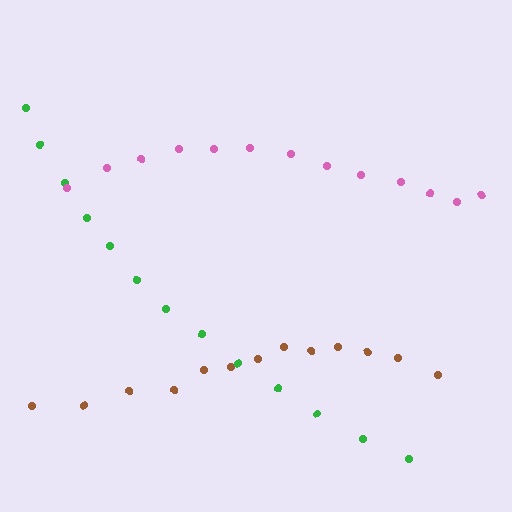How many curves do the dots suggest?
There are 3 distinct paths.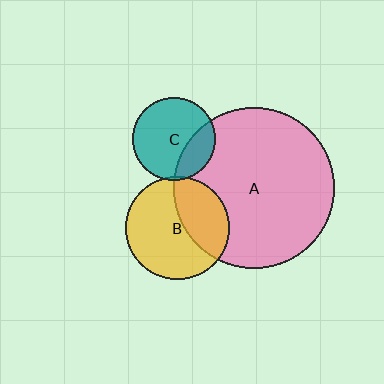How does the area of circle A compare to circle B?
Approximately 2.4 times.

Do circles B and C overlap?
Yes.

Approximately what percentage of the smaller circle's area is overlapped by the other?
Approximately 5%.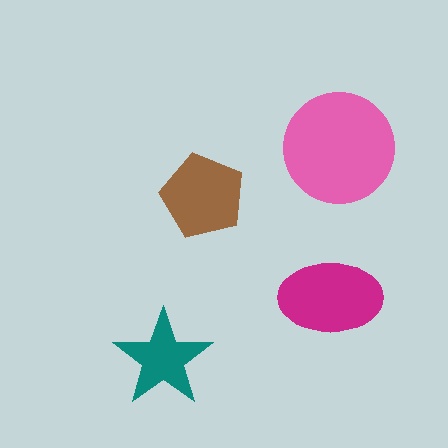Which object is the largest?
The pink circle.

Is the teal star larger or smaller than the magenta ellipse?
Smaller.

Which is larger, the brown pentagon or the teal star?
The brown pentagon.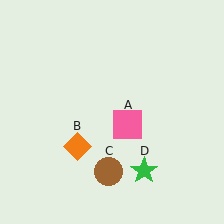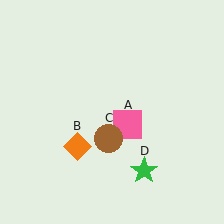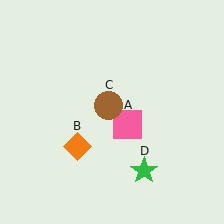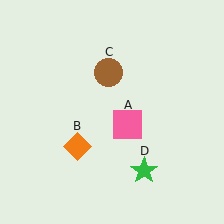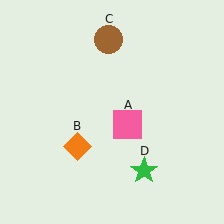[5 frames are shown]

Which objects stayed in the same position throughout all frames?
Pink square (object A) and orange diamond (object B) and green star (object D) remained stationary.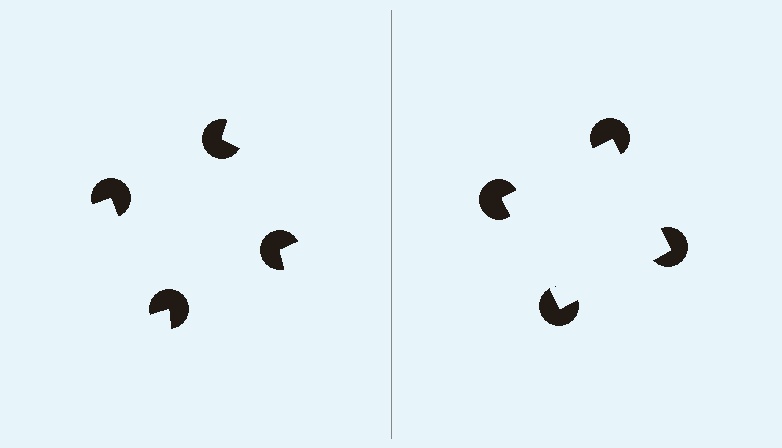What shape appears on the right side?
An illusory square.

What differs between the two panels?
The pac-man discs are positioned identically on both sides; only the wedge orientations differ. On the right they align to a square; on the left they are misaligned.